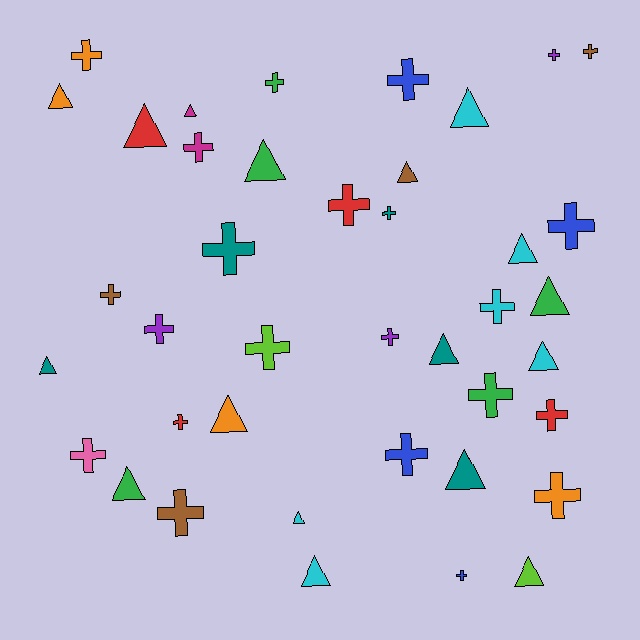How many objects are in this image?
There are 40 objects.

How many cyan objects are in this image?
There are 6 cyan objects.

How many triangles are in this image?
There are 17 triangles.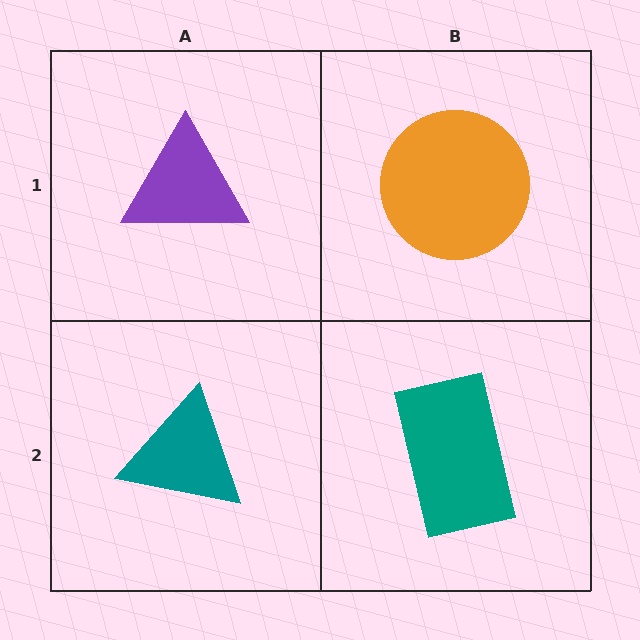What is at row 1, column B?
An orange circle.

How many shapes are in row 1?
2 shapes.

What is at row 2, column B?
A teal rectangle.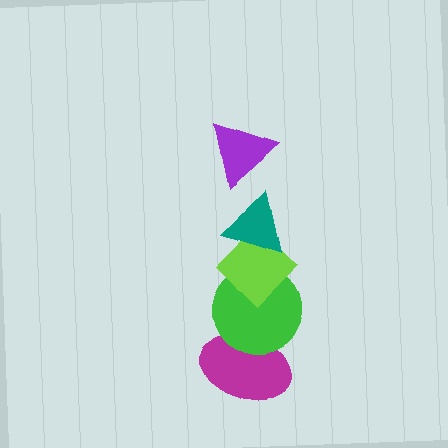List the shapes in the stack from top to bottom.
From top to bottom: the purple triangle, the teal triangle, the lime diamond, the green circle, the magenta ellipse.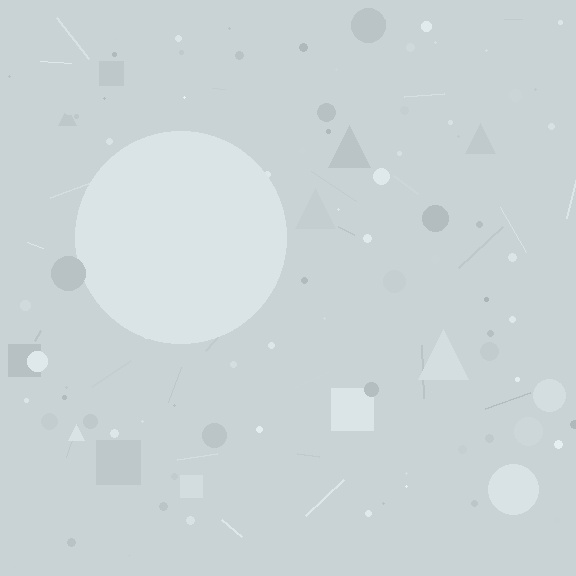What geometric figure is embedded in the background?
A circle is embedded in the background.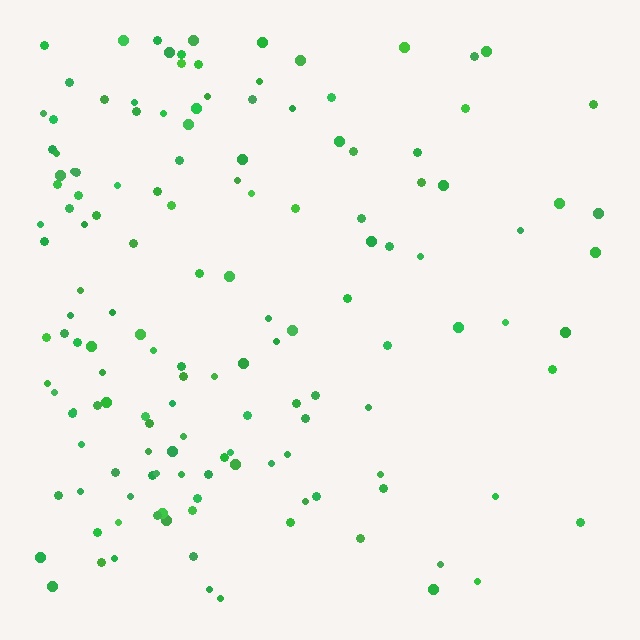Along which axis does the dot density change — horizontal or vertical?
Horizontal.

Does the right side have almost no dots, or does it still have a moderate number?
Still a moderate number, just noticeably fewer than the left.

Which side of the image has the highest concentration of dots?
The left.